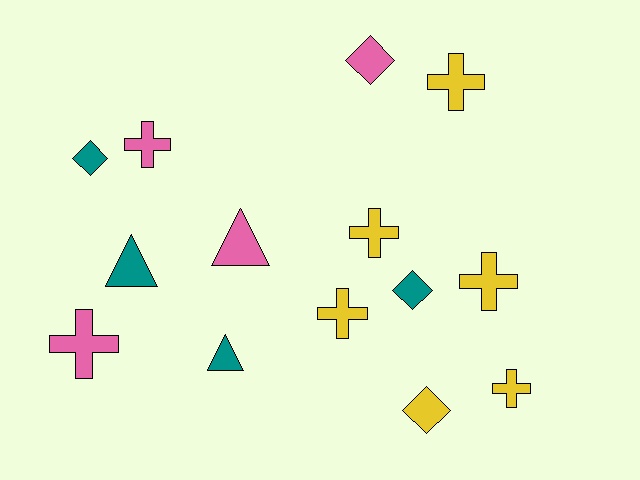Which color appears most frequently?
Yellow, with 6 objects.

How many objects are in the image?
There are 14 objects.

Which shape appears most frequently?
Cross, with 7 objects.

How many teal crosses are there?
There are no teal crosses.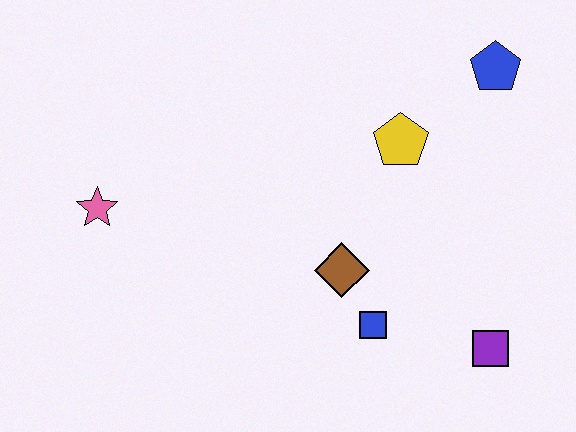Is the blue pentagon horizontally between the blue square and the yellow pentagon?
No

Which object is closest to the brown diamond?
The blue square is closest to the brown diamond.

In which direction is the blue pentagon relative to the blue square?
The blue pentagon is above the blue square.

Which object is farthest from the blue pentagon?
The pink star is farthest from the blue pentagon.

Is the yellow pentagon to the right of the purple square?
No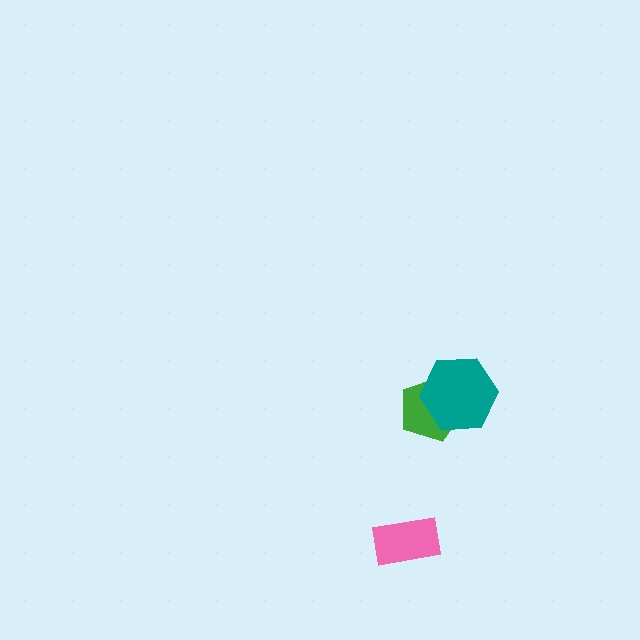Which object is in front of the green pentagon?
The teal hexagon is in front of the green pentagon.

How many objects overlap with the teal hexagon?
1 object overlaps with the teal hexagon.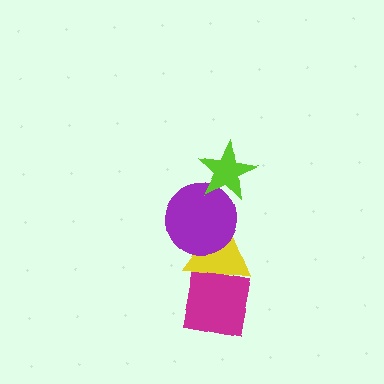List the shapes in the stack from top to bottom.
From top to bottom: the lime star, the purple circle, the yellow triangle, the magenta square.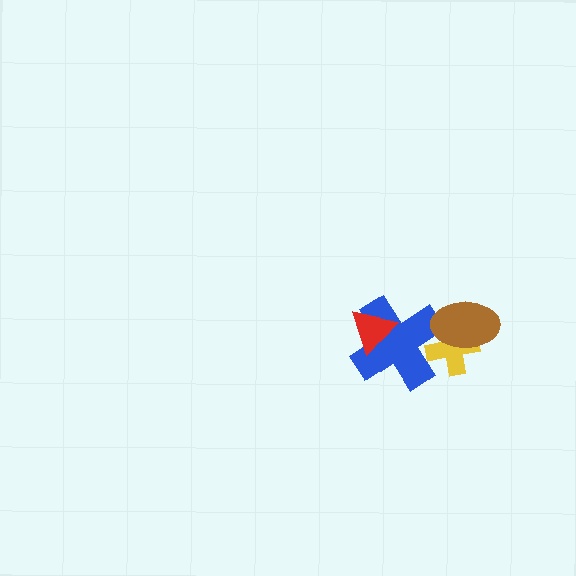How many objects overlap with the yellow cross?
2 objects overlap with the yellow cross.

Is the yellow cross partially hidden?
Yes, it is partially covered by another shape.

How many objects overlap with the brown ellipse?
2 objects overlap with the brown ellipse.